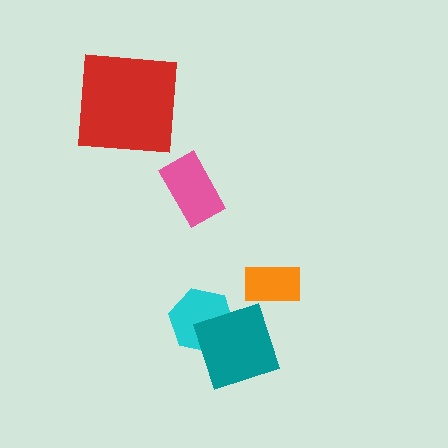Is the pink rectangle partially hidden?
No, no other shape covers it.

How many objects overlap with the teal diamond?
1 object overlaps with the teal diamond.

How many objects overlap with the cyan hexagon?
1 object overlaps with the cyan hexagon.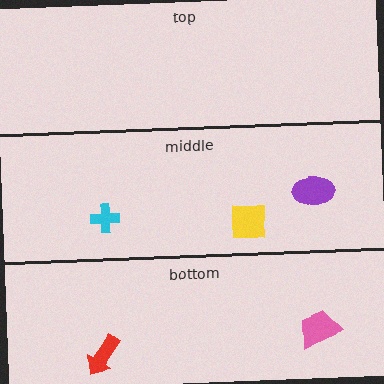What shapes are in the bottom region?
The pink trapezoid, the red arrow.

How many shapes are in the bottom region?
2.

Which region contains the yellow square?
The middle region.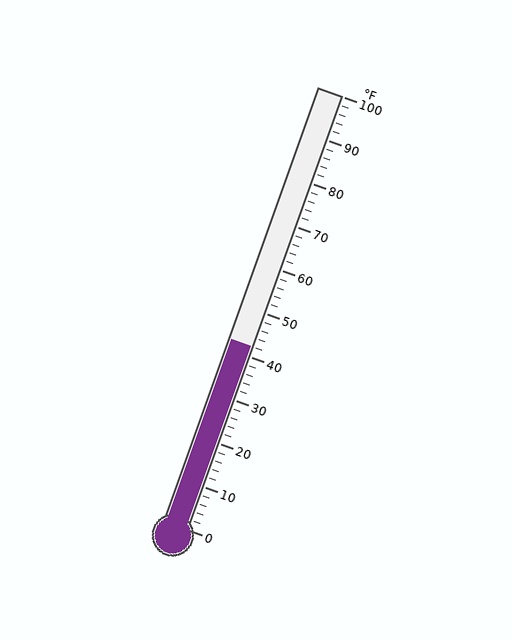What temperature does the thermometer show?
The thermometer shows approximately 42°F.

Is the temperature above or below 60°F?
The temperature is below 60°F.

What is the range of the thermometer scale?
The thermometer scale ranges from 0°F to 100°F.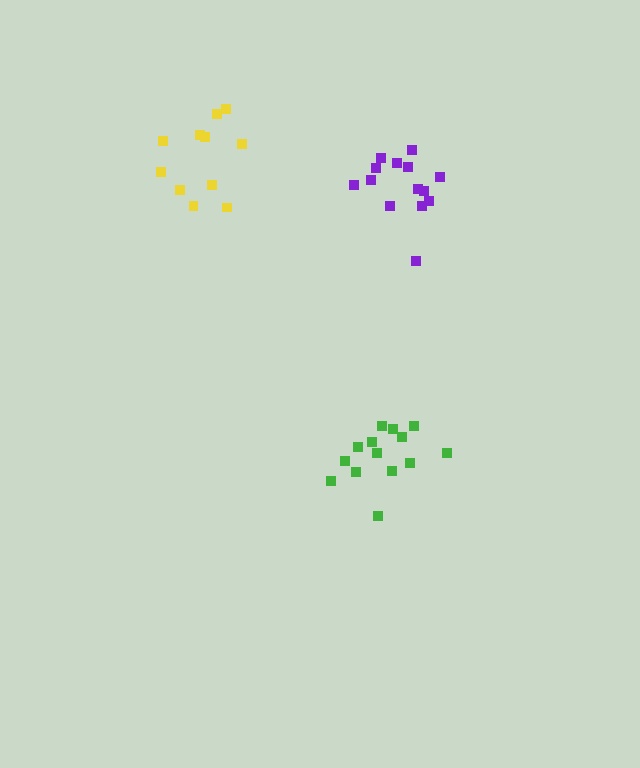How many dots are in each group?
Group 1: 14 dots, Group 2: 14 dots, Group 3: 11 dots (39 total).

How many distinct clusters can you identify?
There are 3 distinct clusters.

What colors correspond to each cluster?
The clusters are colored: purple, green, yellow.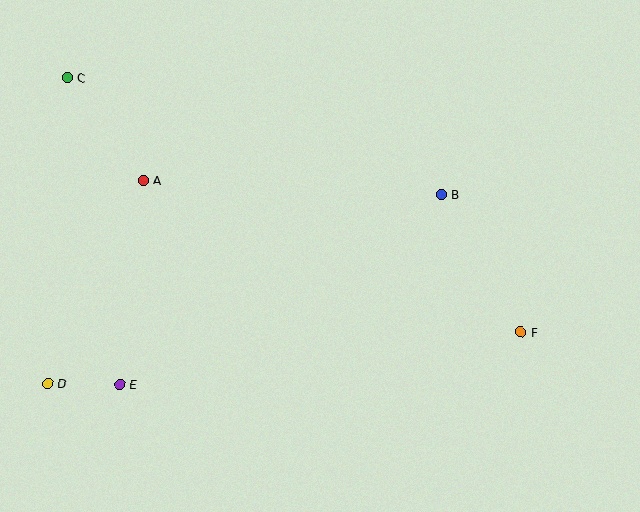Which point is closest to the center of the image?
Point B at (441, 195) is closest to the center.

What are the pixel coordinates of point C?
Point C is at (67, 78).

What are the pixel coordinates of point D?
Point D is at (48, 384).